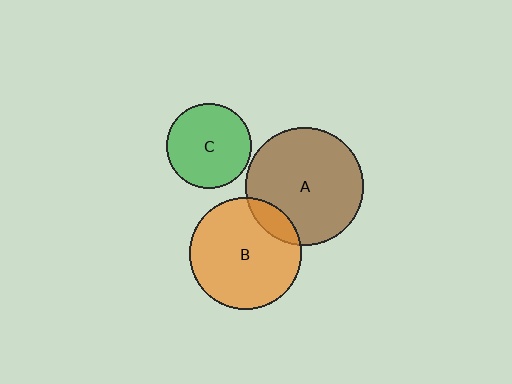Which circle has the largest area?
Circle A (brown).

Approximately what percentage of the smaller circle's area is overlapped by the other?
Approximately 15%.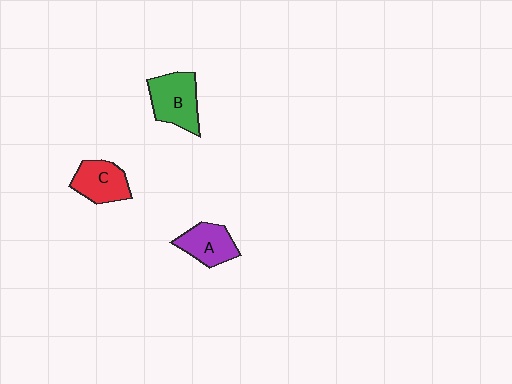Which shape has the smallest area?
Shape A (purple).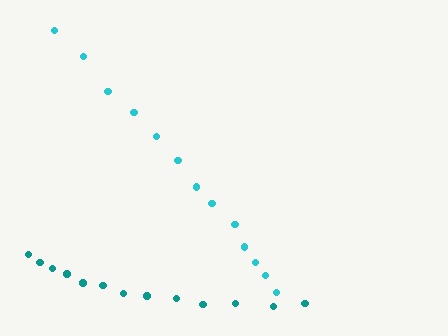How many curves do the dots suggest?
There are 2 distinct paths.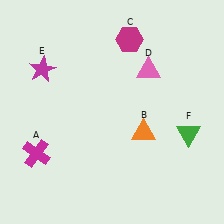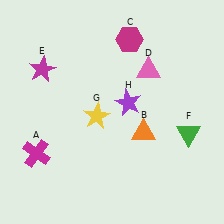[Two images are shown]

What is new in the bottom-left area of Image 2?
A yellow star (G) was added in the bottom-left area of Image 2.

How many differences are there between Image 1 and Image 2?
There are 2 differences between the two images.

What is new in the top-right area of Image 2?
A purple star (H) was added in the top-right area of Image 2.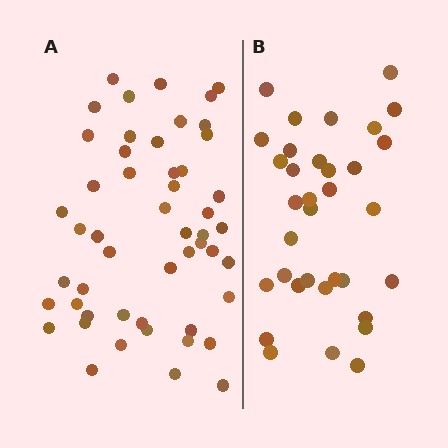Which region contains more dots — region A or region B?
Region A (the left region) has more dots.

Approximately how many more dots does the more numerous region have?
Region A has approximately 15 more dots than region B.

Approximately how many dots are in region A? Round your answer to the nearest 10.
About 50 dots. (The exact count is 51, which rounds to 50.)